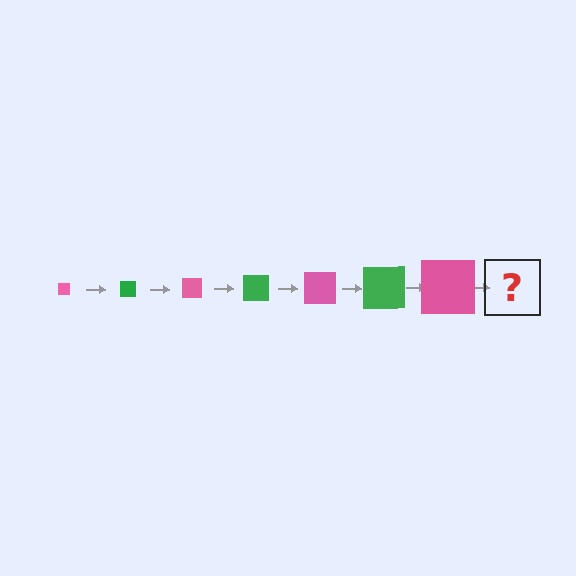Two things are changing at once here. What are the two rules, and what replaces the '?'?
The two rules are that the square grows larger each step and the color cycles through pink and green. The '?' should be a green square, larger than the previous one.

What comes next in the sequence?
The next element should be a green square, larger than the previous one.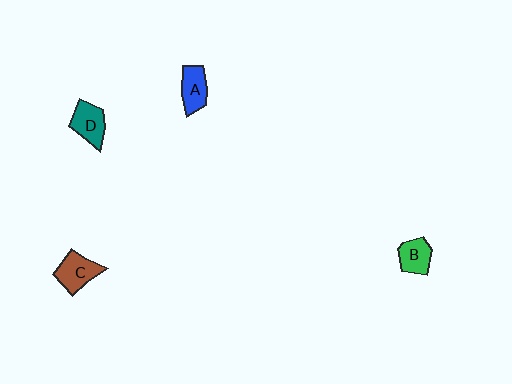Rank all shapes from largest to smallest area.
From largest to smallest: C (brown), D (teal), A (blue), B (green).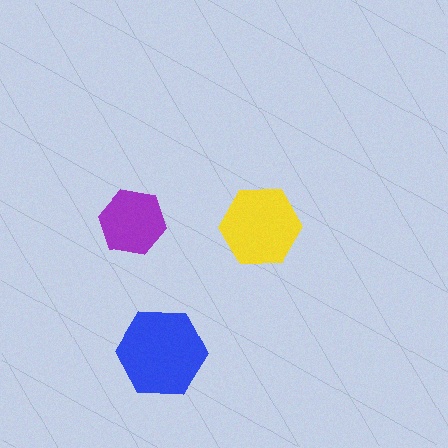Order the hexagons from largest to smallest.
the blue one, the yellow one, the purple one.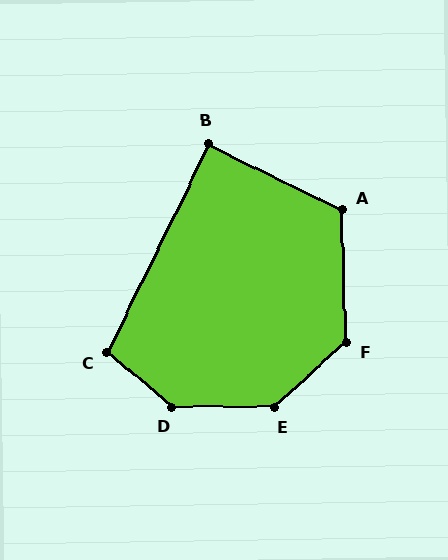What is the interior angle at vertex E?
Approximately 137 degrees (obtuse).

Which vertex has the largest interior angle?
D, at approximately 140 degrees.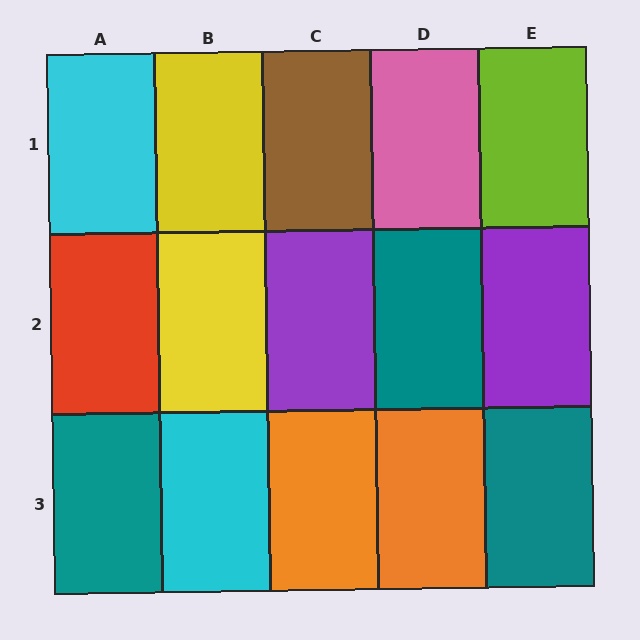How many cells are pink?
1 cell is pink.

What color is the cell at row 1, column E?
Lime.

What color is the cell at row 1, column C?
Brown.